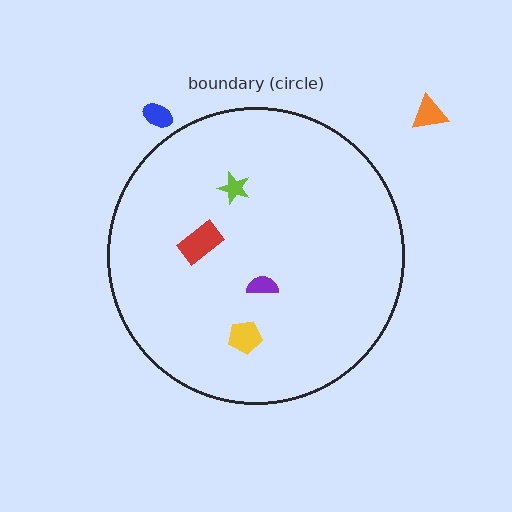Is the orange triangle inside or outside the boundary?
Outside.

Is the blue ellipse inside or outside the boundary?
Outside.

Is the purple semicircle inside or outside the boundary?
Inside.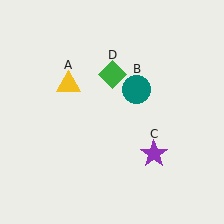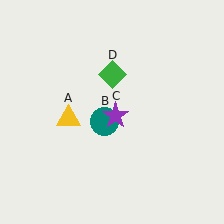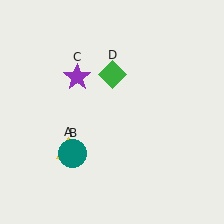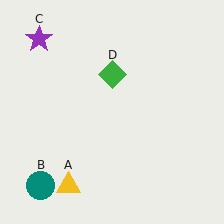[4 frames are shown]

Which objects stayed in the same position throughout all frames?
Green diamond (object D) remained stationary.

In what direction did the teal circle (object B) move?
The teal circle (object B) moved down and to the left.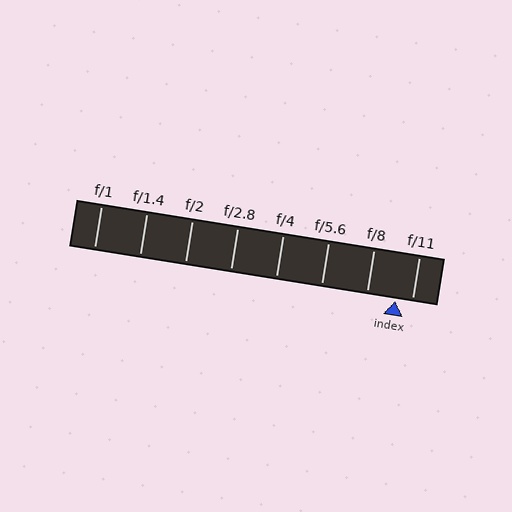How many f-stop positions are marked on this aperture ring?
There are 8 f-stop positions marked.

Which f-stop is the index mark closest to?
The index mark is closest to f/11.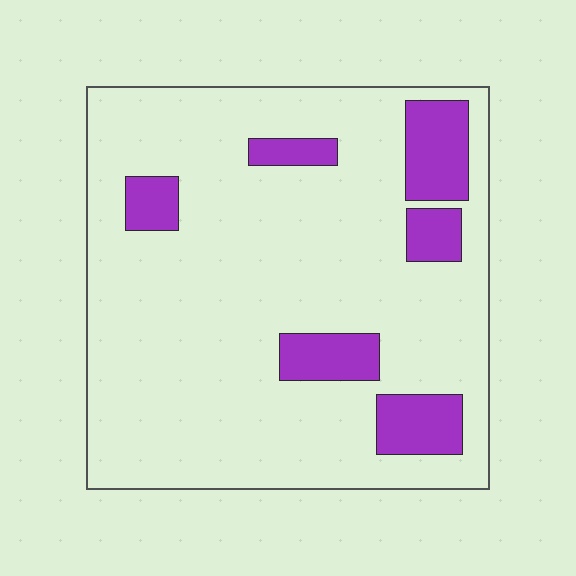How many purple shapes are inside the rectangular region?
6.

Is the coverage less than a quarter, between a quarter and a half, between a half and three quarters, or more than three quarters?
Less than a quarter.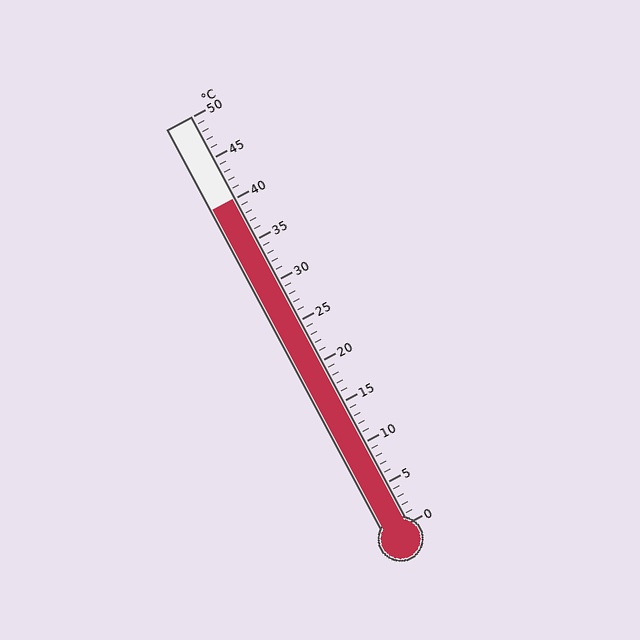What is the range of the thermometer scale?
The thermometer scale ranges from 0°C to 50°C.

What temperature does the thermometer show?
The thermometer shows approximately 40°C.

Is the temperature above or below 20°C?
The temperature is above 20°C.